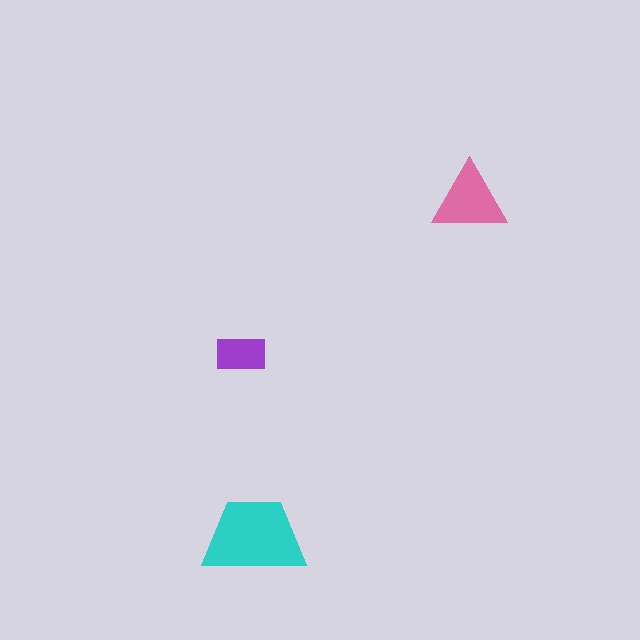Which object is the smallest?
The purple rectangle.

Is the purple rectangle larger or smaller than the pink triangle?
Smaller.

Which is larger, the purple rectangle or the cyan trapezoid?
The cyan trapezoid.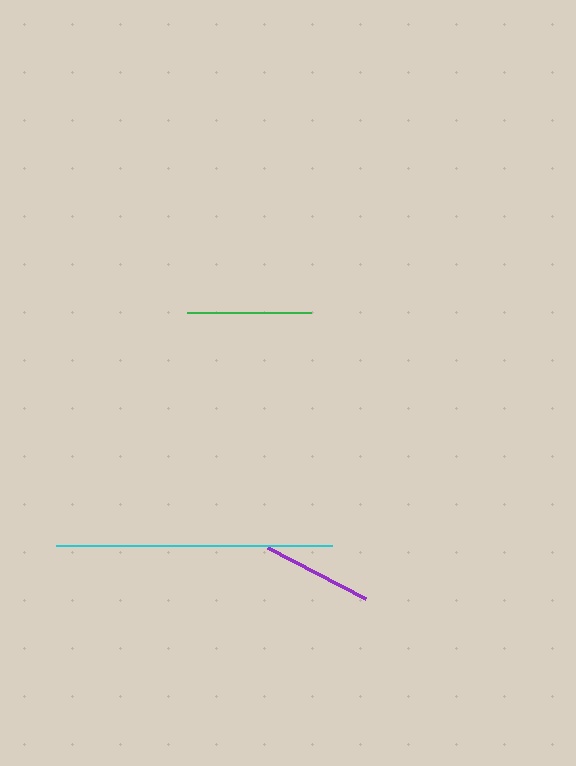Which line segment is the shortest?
The purple line is the shortest at approximately 111 pixels.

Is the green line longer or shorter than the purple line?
The green line is longer than the purple line.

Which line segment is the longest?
The cyan line is the longest at approximately 276 pixels.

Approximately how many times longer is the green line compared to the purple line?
The green line is approximately 1.1 times the length of the purple line.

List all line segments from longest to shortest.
From longest to shortest: cyan, green, purple.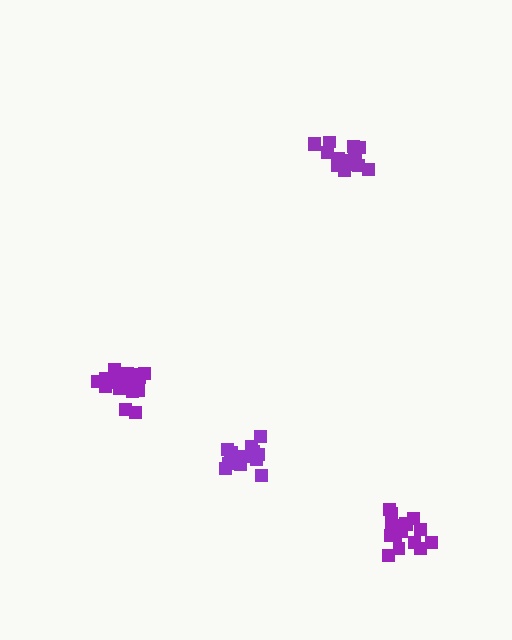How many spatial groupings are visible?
There are 4 spatial groupings.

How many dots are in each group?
Group 1: 17 dots, Group 2: 19 dots, Group 3: 18 dots, Group 4: 18 dots (72 total).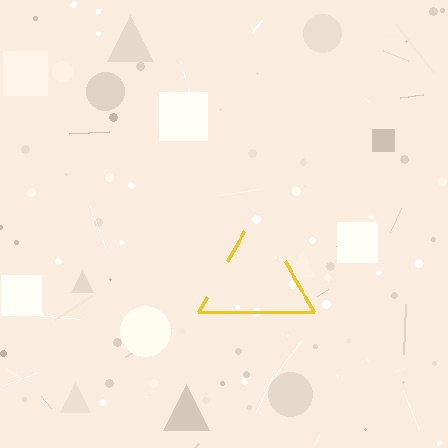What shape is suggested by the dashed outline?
The dashed outline suggests a triangle.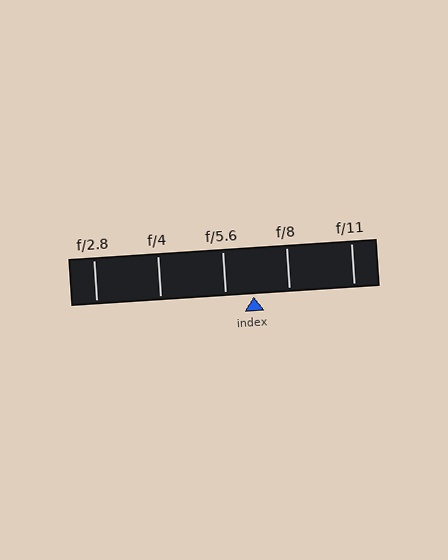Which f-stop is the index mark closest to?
The index mark is closest to f/5.6.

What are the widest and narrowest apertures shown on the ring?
The widest aperture shown is f/2.8 and the narrowest is f/11.